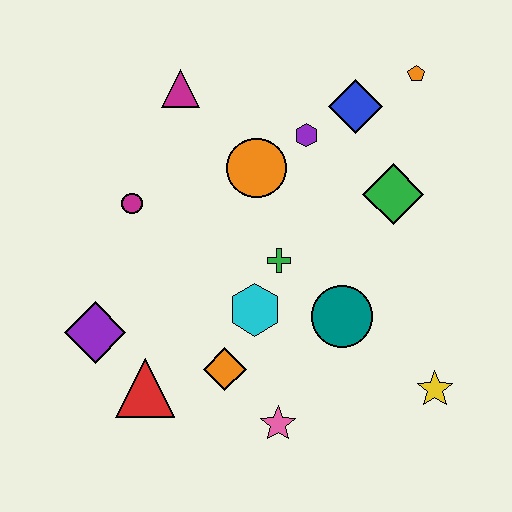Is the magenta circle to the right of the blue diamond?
No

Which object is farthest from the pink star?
The orange pentagon is farthest from the pink star.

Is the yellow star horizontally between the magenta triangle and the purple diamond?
No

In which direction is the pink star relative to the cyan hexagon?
The pink star is below the cyan hexagon.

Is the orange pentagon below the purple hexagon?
No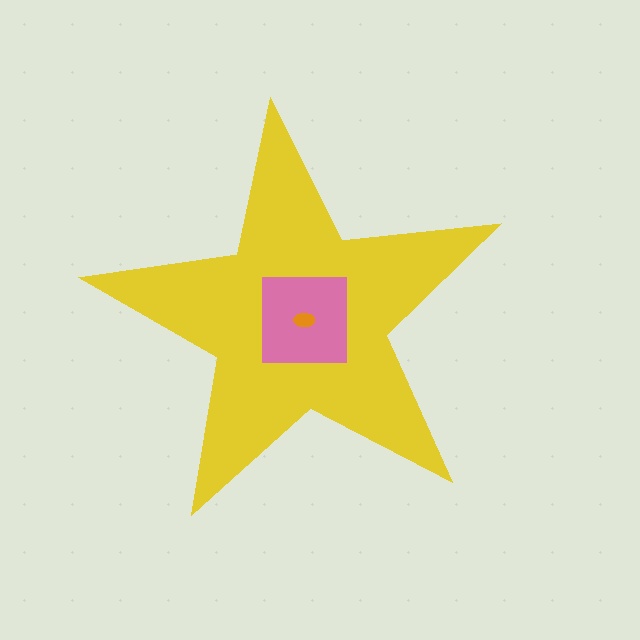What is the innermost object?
The orange ellipse.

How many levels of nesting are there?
3.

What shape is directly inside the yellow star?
The pink square.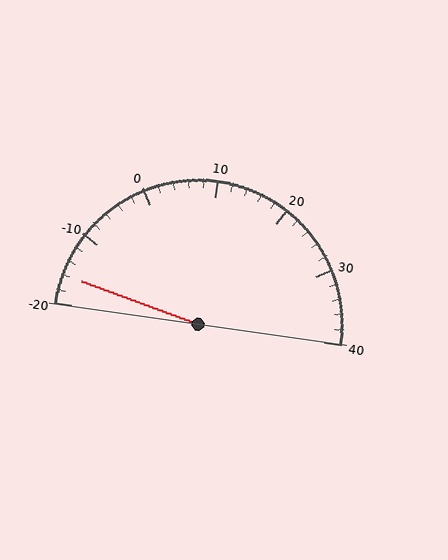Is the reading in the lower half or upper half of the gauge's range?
The reading is in the lower half of the range (-20 to 40).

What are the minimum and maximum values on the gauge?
The gauge ranges from -20 to 40.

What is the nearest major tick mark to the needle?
The nearest major tick mark is -20.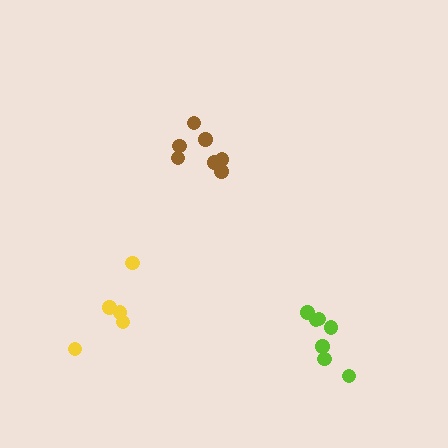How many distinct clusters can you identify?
There are 3 distinct clusters.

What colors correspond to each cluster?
The clusters are colored: brown, yellow, lime.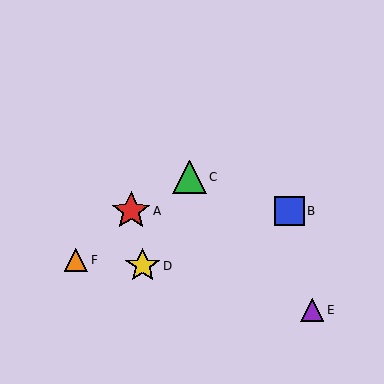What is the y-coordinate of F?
Object F is at y≈260.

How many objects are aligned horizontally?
2 objects (A, B) are aligned horizontally.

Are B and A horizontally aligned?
Yes, both are at y≈211.